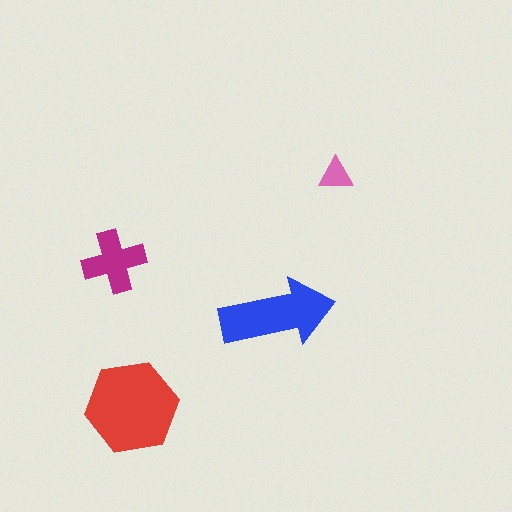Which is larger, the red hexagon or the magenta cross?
The red hexagon.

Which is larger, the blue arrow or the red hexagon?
The red hexagon.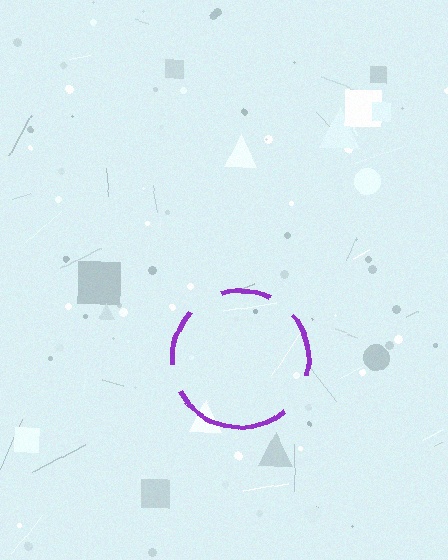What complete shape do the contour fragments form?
The contour fragments form a circle.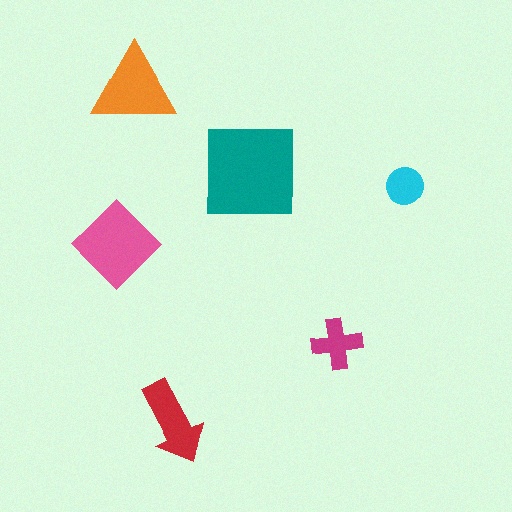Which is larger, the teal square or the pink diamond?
The teal square.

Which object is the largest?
The teal square.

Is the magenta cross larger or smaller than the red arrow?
Smaller.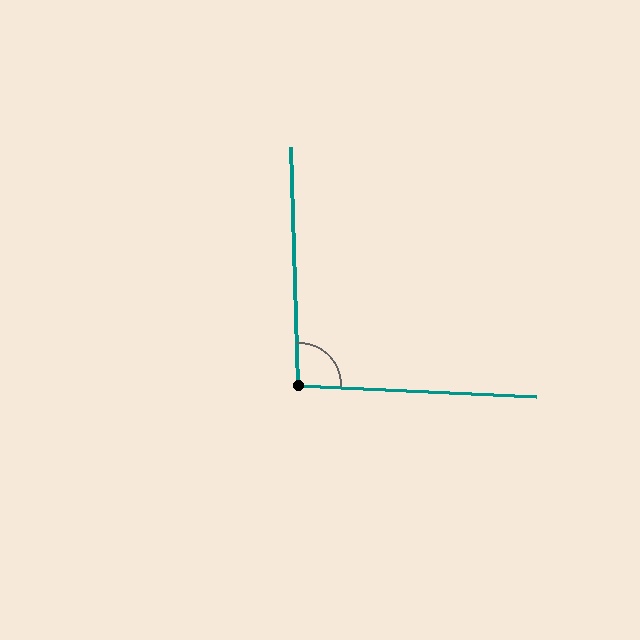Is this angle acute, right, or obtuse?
It is approximately a right angle.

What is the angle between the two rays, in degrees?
Approximately 95 degrees.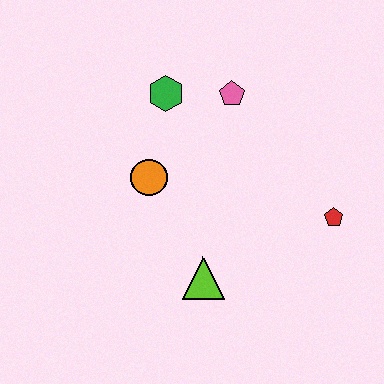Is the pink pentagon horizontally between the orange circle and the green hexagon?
No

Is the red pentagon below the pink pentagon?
Yes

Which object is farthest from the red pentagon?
The green hexagon is farthest from the red pentagon.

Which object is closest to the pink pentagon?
The green hexagon is closest to the pink pentagon.